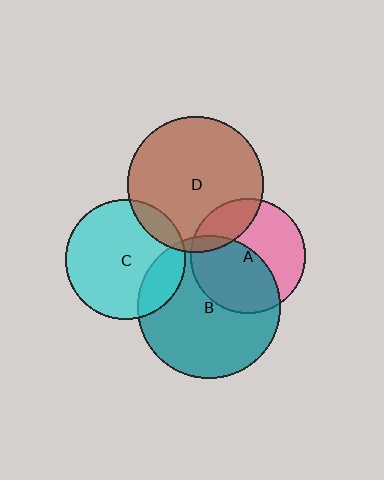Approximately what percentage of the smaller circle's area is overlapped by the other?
Approximately 5%.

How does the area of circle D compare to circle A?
Approximately 1.4 times.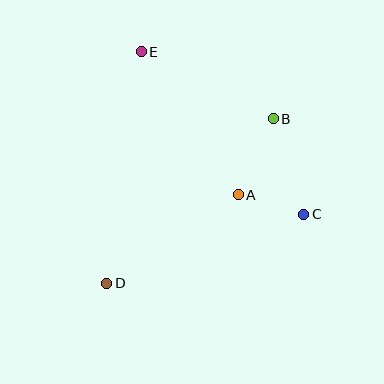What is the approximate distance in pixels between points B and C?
The distance between B and C is approximately 100 pixels.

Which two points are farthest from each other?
Points B and D are farthest from each other.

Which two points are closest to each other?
Points A and C are closest to each other.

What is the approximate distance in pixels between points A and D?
The distance between A and D is approximately 158 pixels.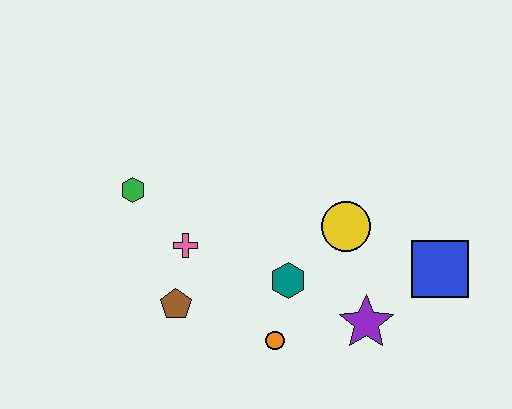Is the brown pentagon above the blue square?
No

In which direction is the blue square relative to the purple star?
The blue square is to the right of the purple star.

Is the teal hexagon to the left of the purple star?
Yes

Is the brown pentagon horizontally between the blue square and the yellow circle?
No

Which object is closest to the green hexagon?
The pink cross is closest to the green hexagon.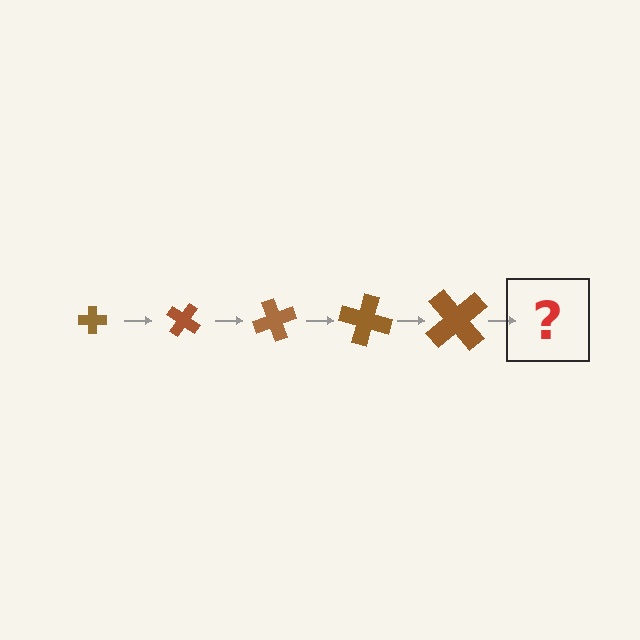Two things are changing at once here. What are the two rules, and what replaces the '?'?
The two rules are that the cross grows larger each step and it rotates 35 degrees each step. The '?' should be a cross, larger than the previous one and rotated 175 degrees from the start.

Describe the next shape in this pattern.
It should be a cross, larger than the previous one and rotated 175 degrees from the start.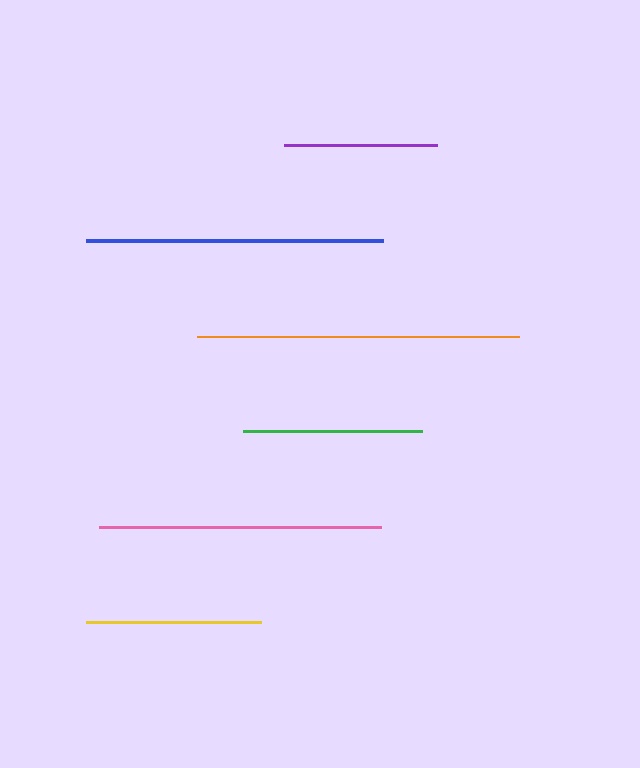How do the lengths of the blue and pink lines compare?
The blue and pink lines are approximately the same length.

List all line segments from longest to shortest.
From longest to shortest: orange, blue, pink, green, yellow, purple.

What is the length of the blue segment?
The blue segment is approximately 297 pixels long.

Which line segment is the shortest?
The purple line is the shortest at approximately 153 pixels.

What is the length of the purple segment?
The purple segment is approximately 153 pixels long.